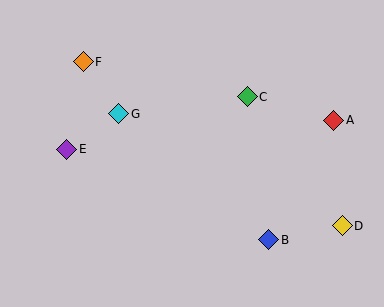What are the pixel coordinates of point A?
Point A is at (334, 120).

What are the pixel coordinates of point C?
Point C is at (247, 97).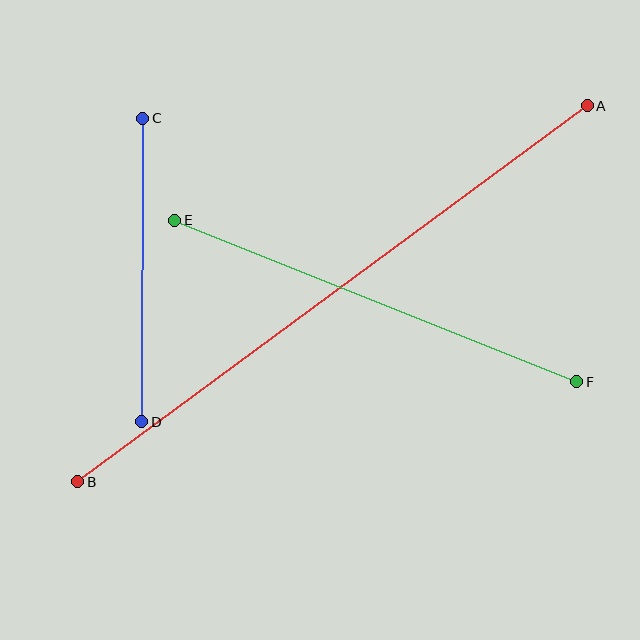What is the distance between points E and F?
The distance is approximately 433 pixels.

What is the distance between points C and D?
The distance is approximately 304 pixels.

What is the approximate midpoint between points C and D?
The midpoint is at approximately (142, 270) pixels.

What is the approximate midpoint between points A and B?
The midpoint is at approximately (333, 294) pixels.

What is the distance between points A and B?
The distance is approximately 633 pixels.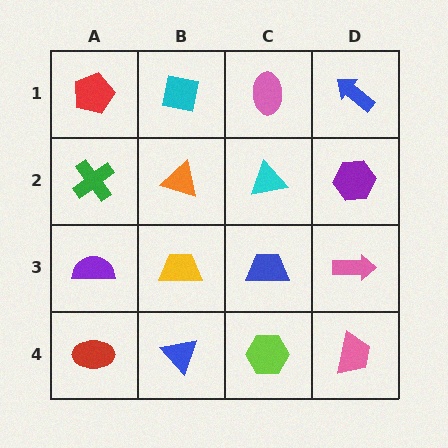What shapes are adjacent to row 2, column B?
A cyan square (row 1, column B), a yellow trapezoid (row 3, column B), a green cross (row 2, column A), a cyan triangle (row 2, column C).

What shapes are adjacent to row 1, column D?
A purple hexagon (row 2, column D), a pink ellipse (row 1, column C).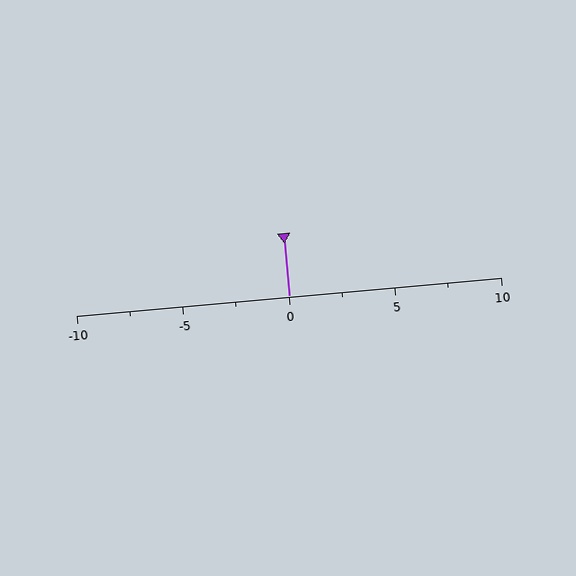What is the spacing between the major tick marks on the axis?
The major ticks are spaced 5 apart.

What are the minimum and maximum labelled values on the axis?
The axis runs from -10 to 10.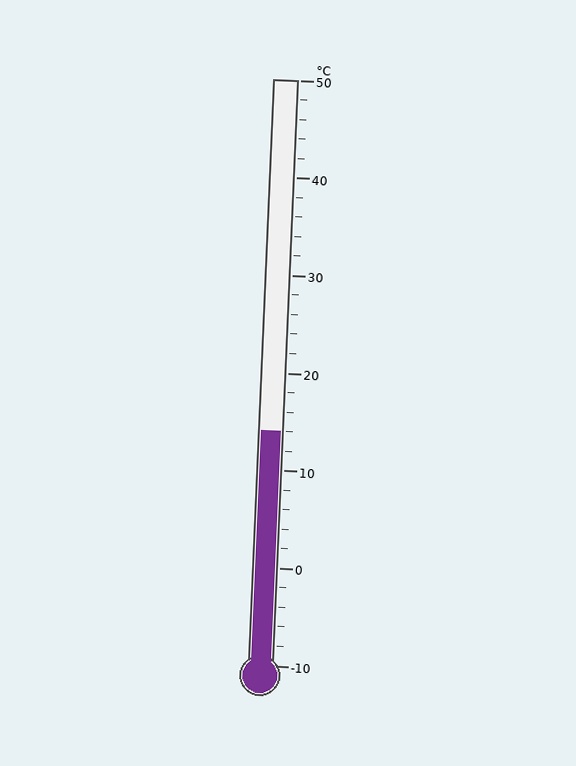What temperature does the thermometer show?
The thermometer shows approximately 14°C.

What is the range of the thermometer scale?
The thermometer scale ranges from -10°C to 50°C.